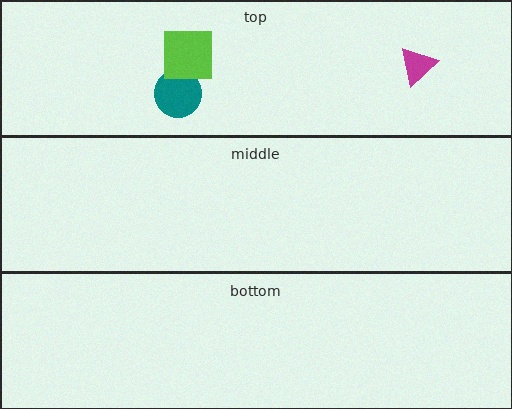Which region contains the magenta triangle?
The top region.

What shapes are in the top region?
The teal circle, the lime square, the magenta triangle.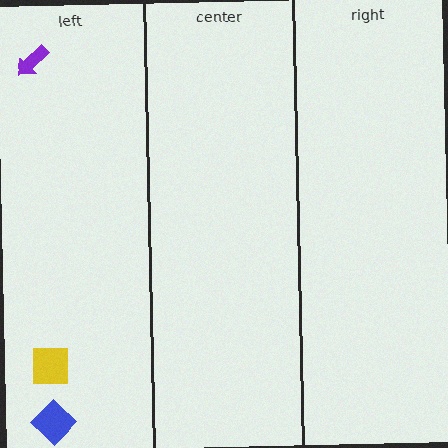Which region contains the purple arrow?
The left region.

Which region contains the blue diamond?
The left region.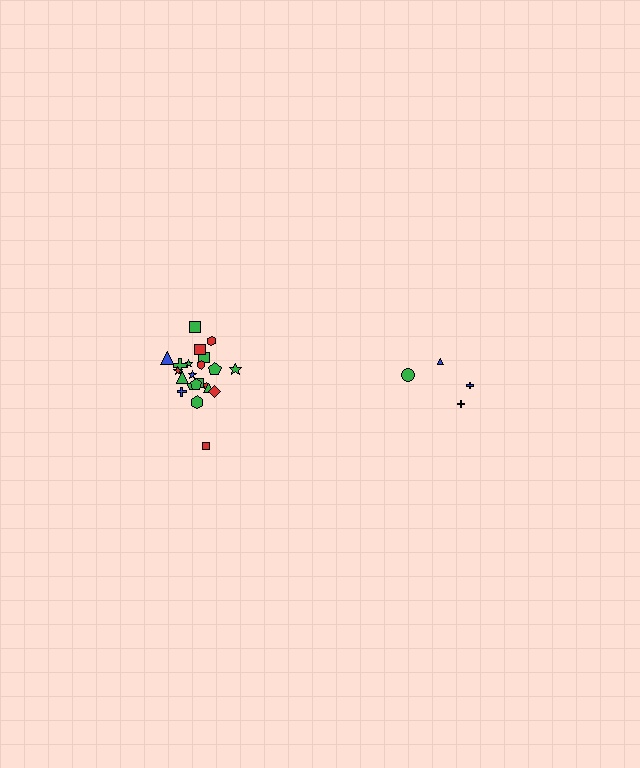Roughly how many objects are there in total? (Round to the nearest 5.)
Roughly 25 objects in total.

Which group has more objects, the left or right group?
The left group.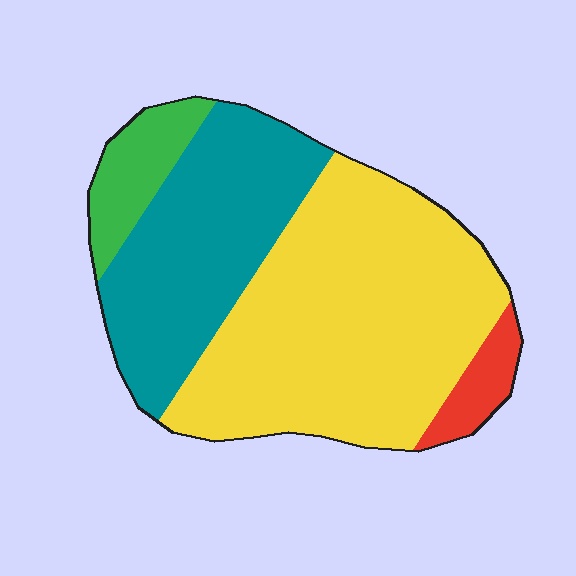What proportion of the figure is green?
Green covers about 10% of the figure.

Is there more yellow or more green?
Yellow.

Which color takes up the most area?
Yellow, at roughly 55%.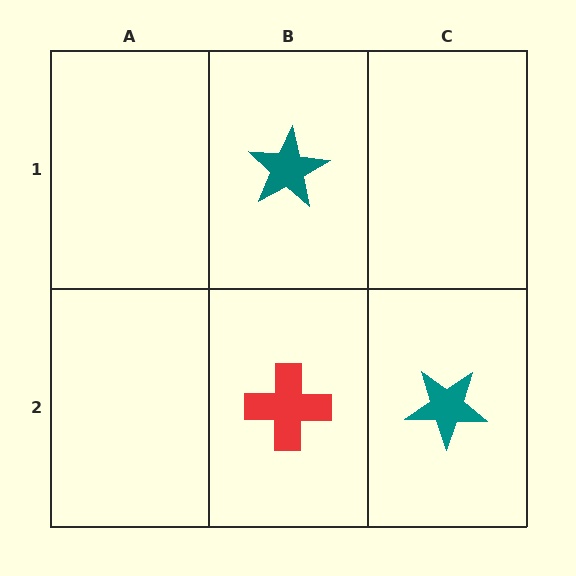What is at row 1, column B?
A teal star.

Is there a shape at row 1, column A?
No, that cell is empty.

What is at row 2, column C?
A teal star.